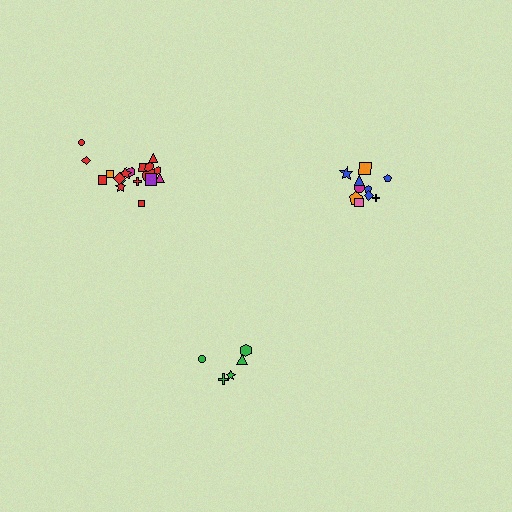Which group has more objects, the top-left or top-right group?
The top-left group.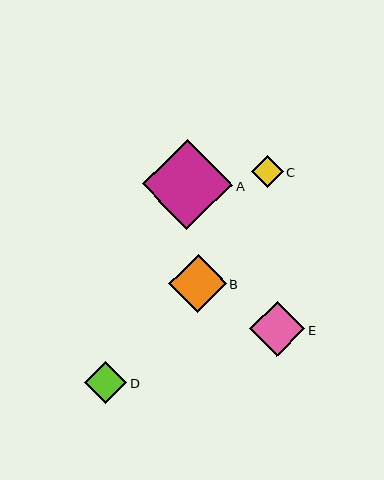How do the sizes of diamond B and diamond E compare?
Diamond B and diamond E are approximately the same size.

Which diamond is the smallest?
Diamond C is the smallest with a size of approximately 32 pixels.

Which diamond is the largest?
Diamond A is the largest with a size of approximately 90 pixels.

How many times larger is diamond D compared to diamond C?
Diamond D is approximately 1.3 times the size of diamond C.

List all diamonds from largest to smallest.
From largest to smallest: A, B, E, D, C.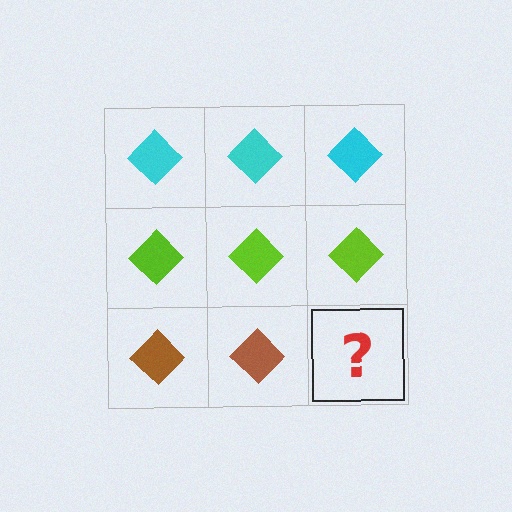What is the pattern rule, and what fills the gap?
The rule is that each row has a consistent color. The gap should be filled with a brown diamond.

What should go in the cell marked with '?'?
The missing cell should contain a brown diamond.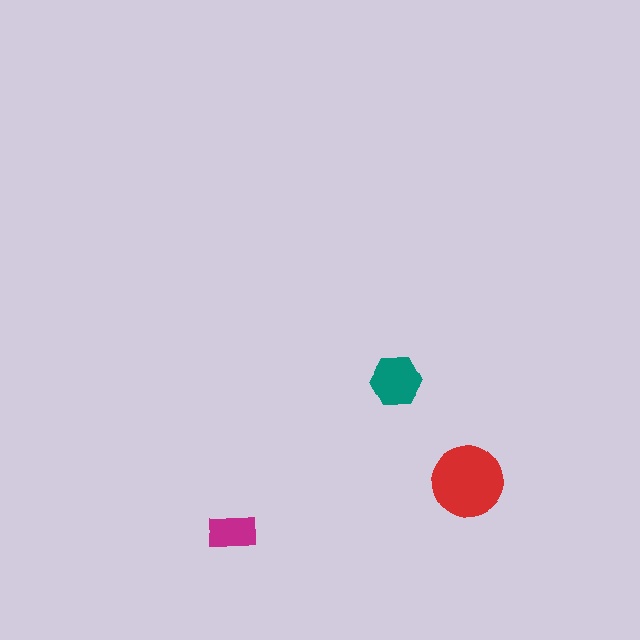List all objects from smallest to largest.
The magenta rectangle, the teal hexagon, the red circle.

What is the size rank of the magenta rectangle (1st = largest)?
3rd.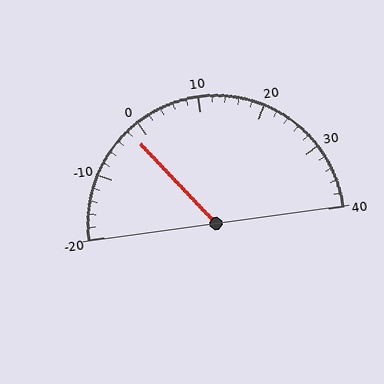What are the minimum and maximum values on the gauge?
The gauge ranges from -20 to 40.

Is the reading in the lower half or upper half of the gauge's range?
The reading is in the lower half of the range (-20 to 40).